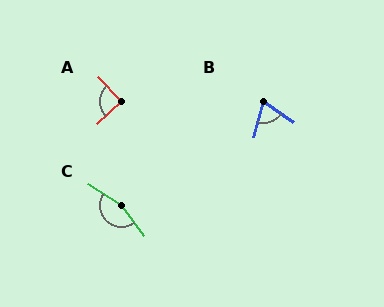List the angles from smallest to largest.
B (71°), A (90°), C (159°).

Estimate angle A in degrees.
Approximately 90 degrees.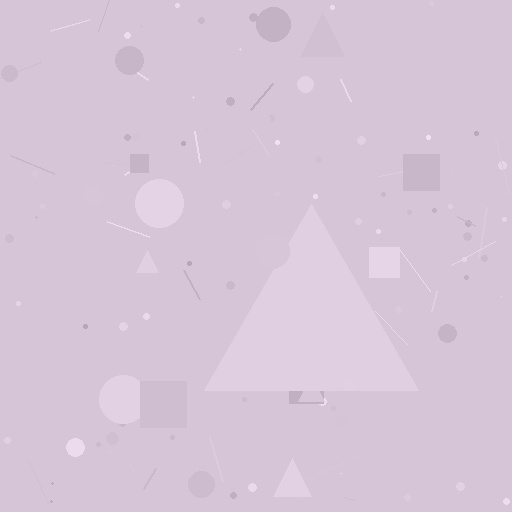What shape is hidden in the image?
A triangle is hidden in the image.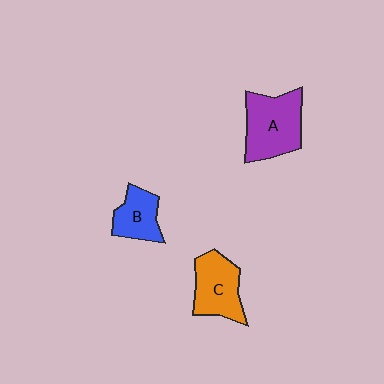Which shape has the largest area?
Shape A (purple).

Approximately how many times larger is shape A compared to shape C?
Approximately 1.3 times.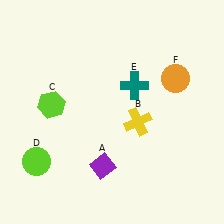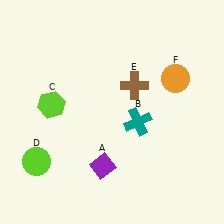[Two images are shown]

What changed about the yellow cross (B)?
In Image 1, B is yellow. In Image 2, it changed to teal.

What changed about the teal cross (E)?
In Image 1, E is teal. In Image 2, it changed to brown.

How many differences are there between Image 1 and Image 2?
There are 2 differences between the two images.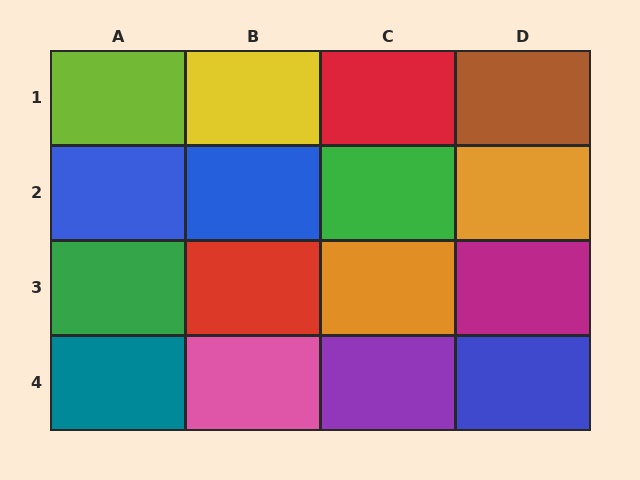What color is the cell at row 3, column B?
Red.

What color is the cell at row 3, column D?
Magenta.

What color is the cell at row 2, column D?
Orange.